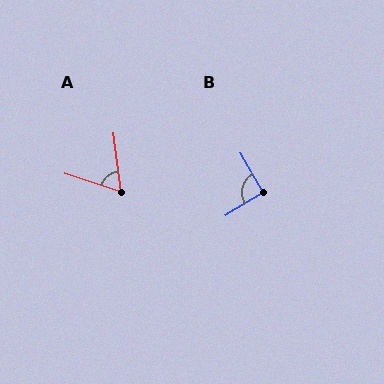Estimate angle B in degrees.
Approximately 92 degrees.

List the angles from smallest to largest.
A (65°), B (92°).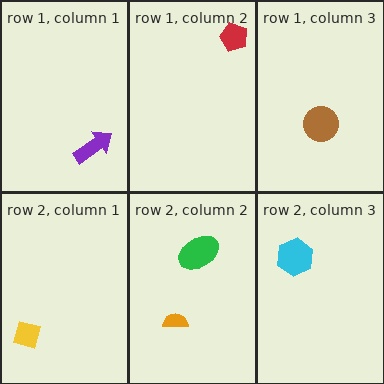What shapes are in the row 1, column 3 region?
The brown circle.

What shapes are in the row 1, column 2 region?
The red pentagon.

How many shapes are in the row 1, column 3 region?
1.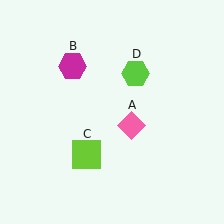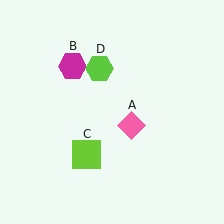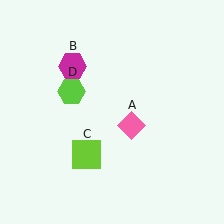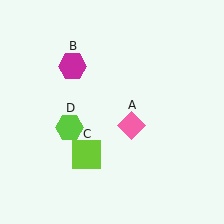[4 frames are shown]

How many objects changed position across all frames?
1 object changed position: lime hexagon (object D).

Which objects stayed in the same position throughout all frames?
Pink diamond (object A) and magenta hexagon (object B) and lime square (object C) remained stationary.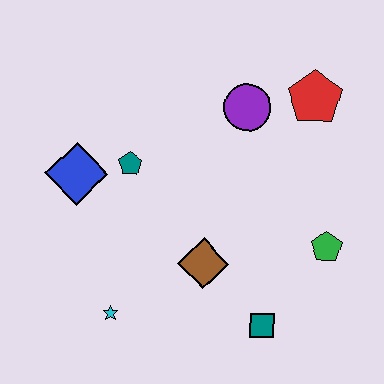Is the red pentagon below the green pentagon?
No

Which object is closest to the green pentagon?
The teal square is closest to the green pentagon.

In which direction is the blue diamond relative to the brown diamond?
The blue diamond is to the left of the brown diamond.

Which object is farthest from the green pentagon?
The blue diamond is farthest from the green pentagon.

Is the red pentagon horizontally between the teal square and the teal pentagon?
No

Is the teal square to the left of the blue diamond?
No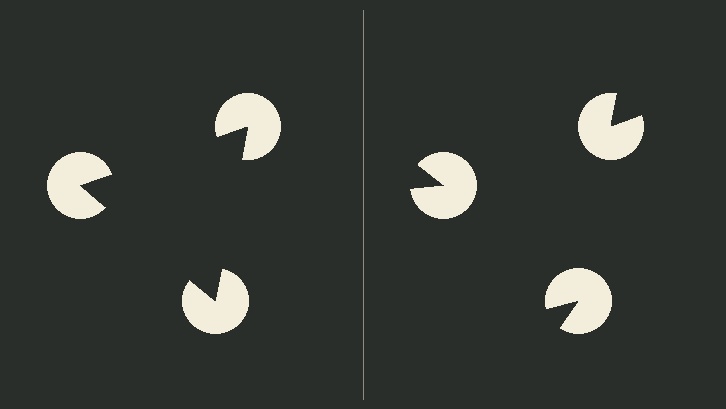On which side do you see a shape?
An illusory triangle appears on the left side. On the right side the wedge cuts are rotated, so no coherent shape forms.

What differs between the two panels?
The pac-man discs are positioned identically on both sides; only the wedge orientations differ. On the left they align to a triangle; on the right they are misaligned.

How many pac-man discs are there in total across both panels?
6 — 3 on each side.